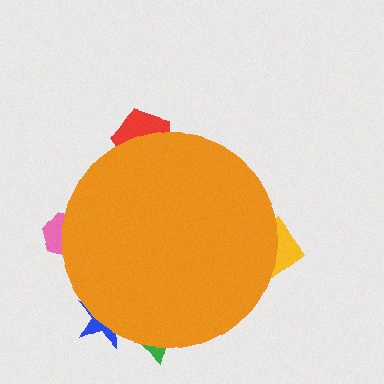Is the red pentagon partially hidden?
Yes, the red pentagon is partially hidden behind the orange circle.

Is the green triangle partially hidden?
Yes, the green triangle is partially hidden behind the orange circle.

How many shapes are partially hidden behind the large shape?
5 shapes are partially hidden.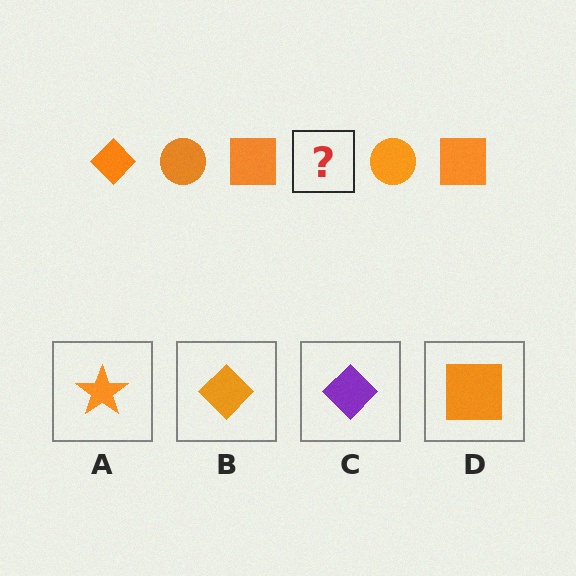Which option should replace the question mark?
Option B.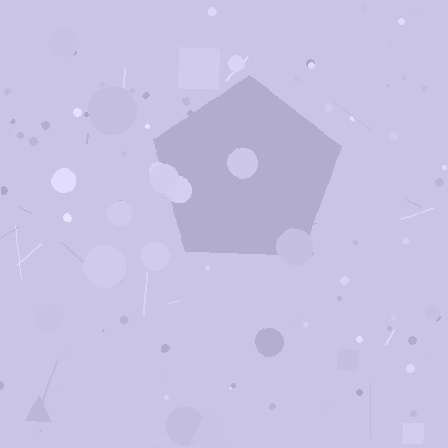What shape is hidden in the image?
A pentagon is hidden in the image.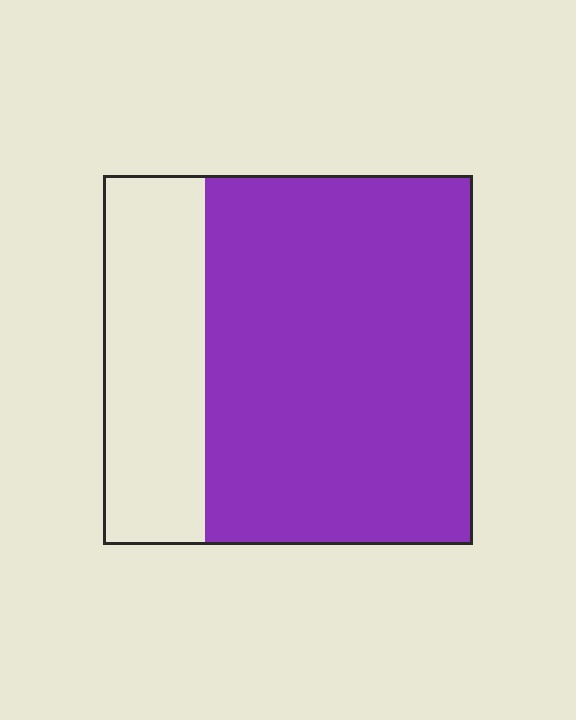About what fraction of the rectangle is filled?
About three quarters (3/4).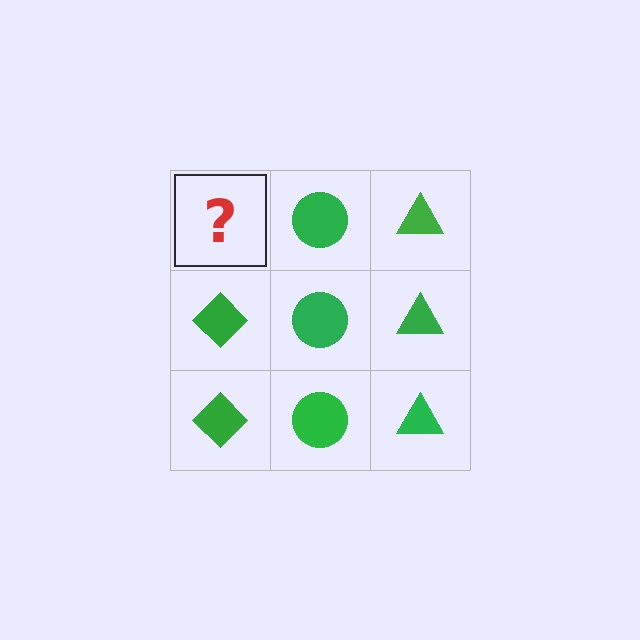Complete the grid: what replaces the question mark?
The question mark should be replaced with a green diamond.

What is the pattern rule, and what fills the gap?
The rule is that each column has a consistent shape. The gap should be filled with a green diamond.